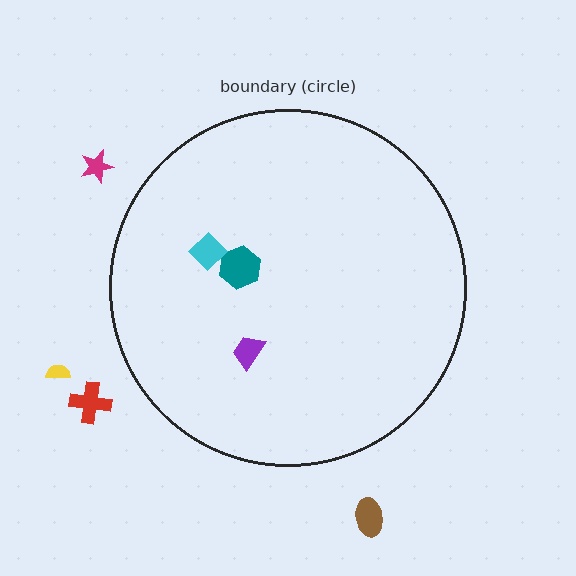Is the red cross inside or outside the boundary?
Outside.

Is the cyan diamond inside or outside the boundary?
Inside.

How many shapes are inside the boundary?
3 inside, 4 outside.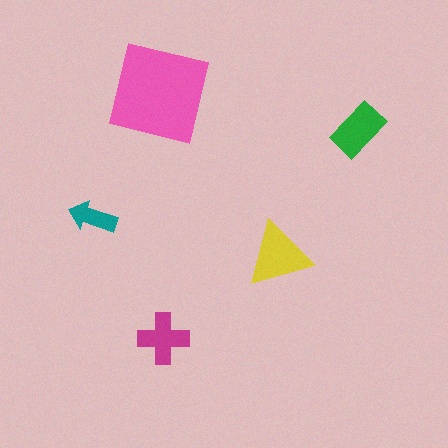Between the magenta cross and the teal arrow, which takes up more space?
The magenta cross.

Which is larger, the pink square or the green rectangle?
The pink square.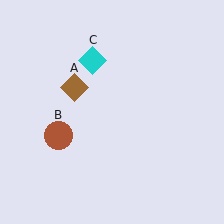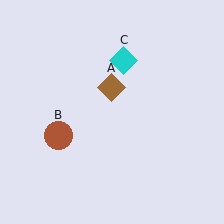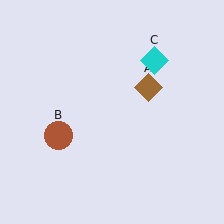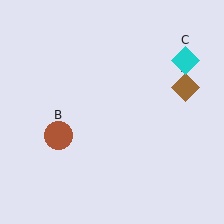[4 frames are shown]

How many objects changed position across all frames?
2 objects changed position: brown diamond (object A), cyan diamond (object C).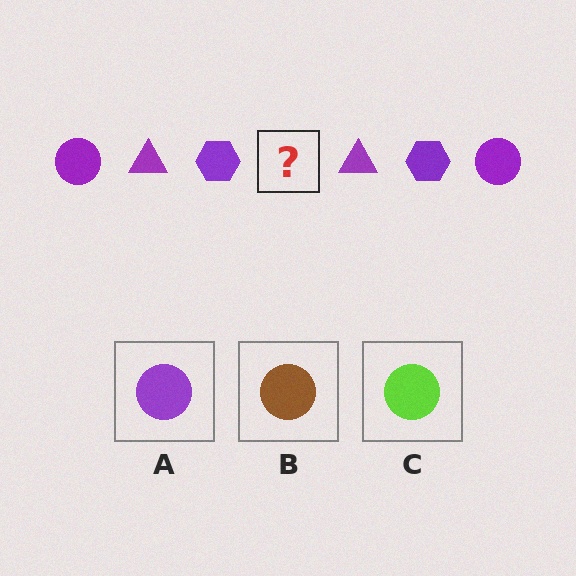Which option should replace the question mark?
Option A.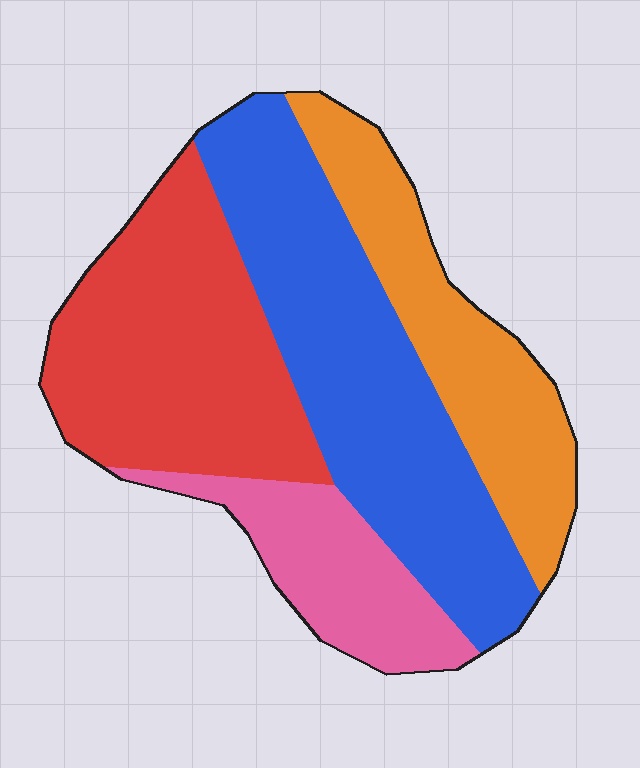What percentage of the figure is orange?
Orange covers about 20% of the figure.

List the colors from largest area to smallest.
From largest to smallest: blue, red, orange, pink.